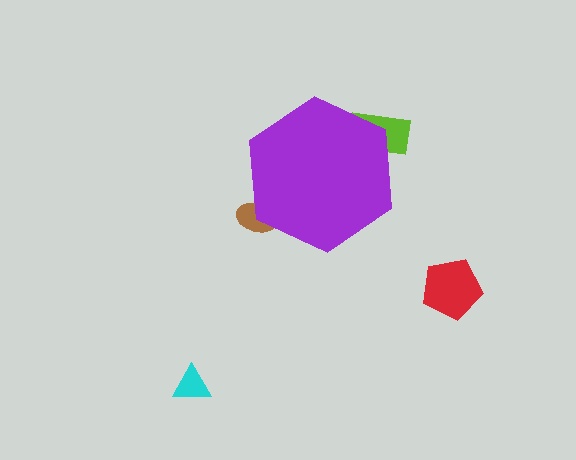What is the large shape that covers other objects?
A purple hexagon.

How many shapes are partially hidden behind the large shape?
2 shapes are partially hidden.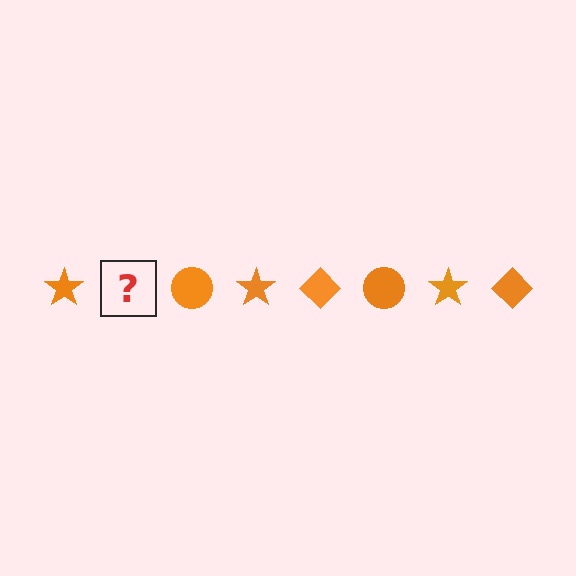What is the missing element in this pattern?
The missing element is an orange diamond.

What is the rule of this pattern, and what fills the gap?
The rule is that the pattern cycles through star, diamond, circle shapes in orange. The gap should be filled with an orange diamond.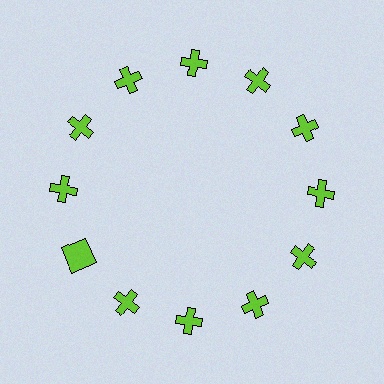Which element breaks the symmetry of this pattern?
The lime square at roughly the 8 o'clock position breaks the symmetry. All other shapes are lime crosses.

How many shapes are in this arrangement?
There are 12 shapes arranged in a ring pattern.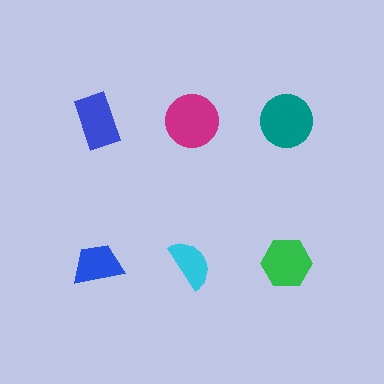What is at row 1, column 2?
A magenta circle.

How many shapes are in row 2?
3 shapes.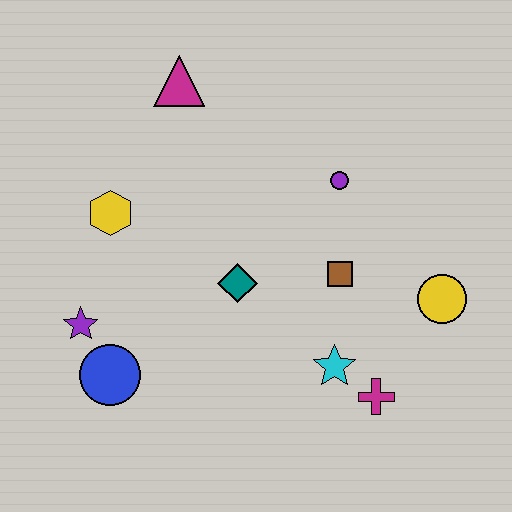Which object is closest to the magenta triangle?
The yellow hexagon is closest to the magenta triangle.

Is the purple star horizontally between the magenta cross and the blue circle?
No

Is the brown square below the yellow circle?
No